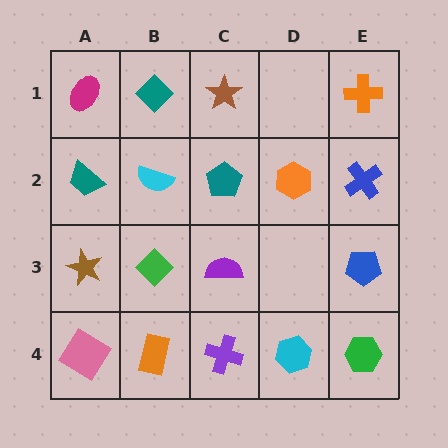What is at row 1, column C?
A brown star.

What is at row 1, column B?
A teal diamond.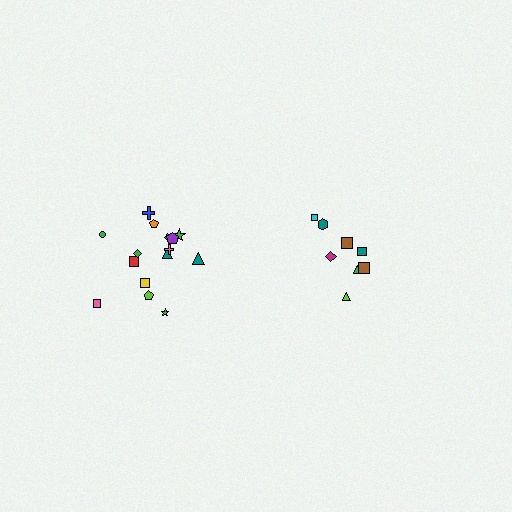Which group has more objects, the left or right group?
The left group.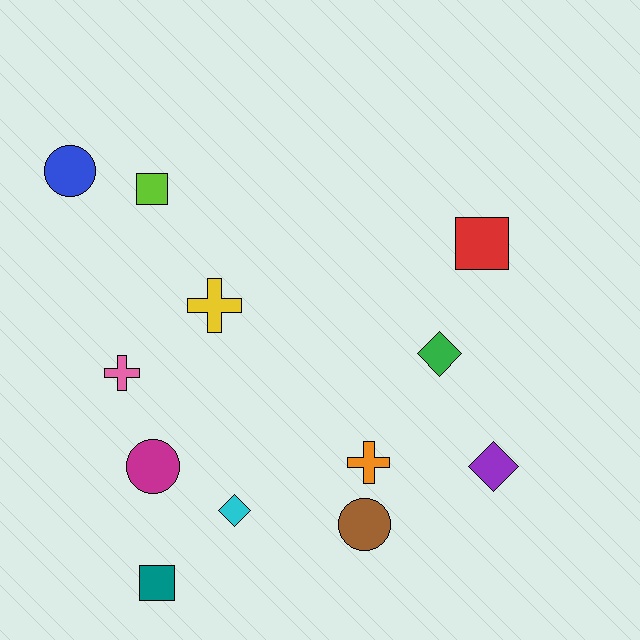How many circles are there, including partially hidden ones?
There are 3 circles.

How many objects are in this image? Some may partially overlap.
There are 12 objects.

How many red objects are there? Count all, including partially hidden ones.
There is 1 red object.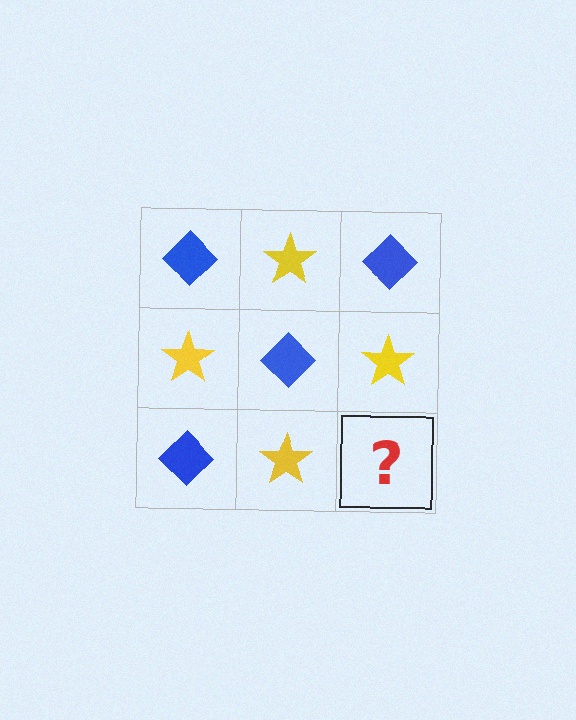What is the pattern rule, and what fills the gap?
The rule is that it alternates blue diamond and yellow star in a checkerboard pattern. The gap should be filled with a blue diamond.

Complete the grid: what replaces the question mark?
The question mark should be replaced with a blue diamond.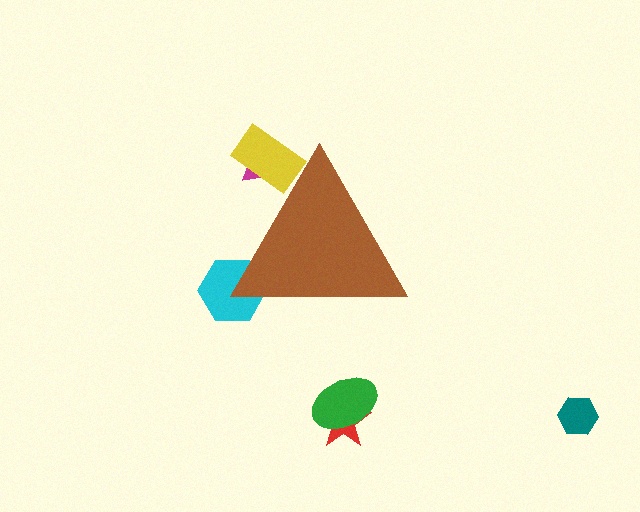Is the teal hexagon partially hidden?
No, the teal hexagon is fully visible.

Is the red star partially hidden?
No, the red star is fully visible.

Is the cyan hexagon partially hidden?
Yes, the cyan hexagon is partially hidden behind the brown triangle.